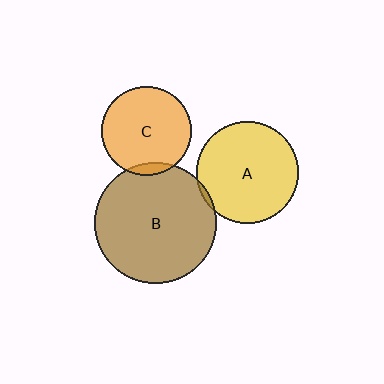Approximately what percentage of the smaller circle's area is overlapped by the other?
Approximately 5%.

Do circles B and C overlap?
Yes.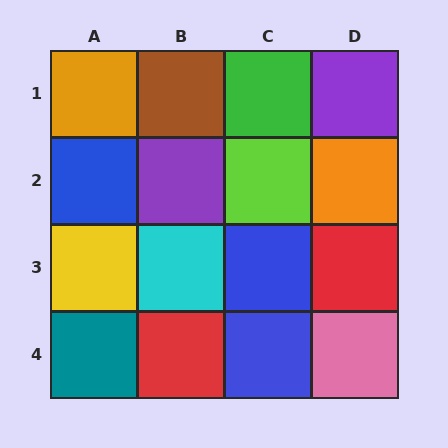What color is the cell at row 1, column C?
Green.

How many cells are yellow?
1 cell is yellow.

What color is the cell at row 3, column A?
Yellow.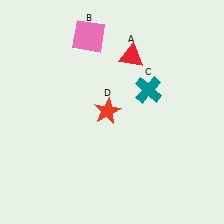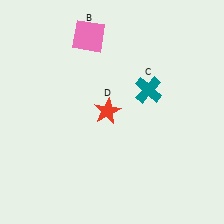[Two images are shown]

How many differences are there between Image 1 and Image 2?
There is 1 difference between the two images.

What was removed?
The red triangle (A) was removed in Image 2.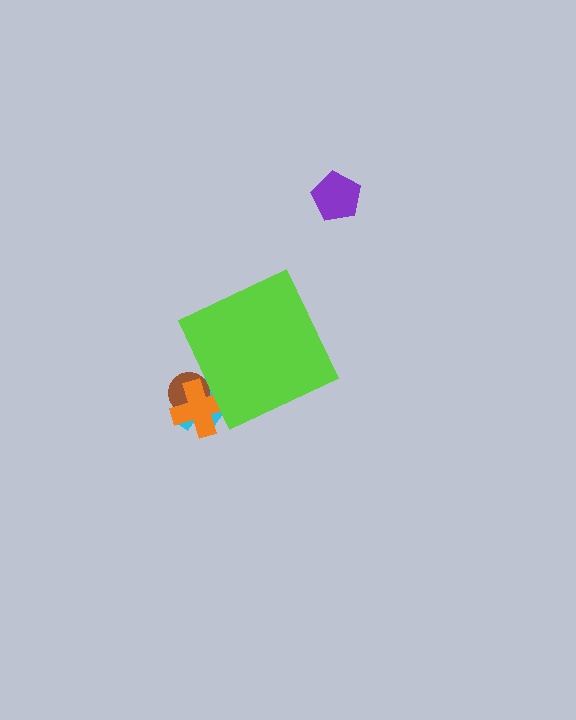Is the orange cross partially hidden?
Yes, the orange cross is partially hidden behind the lime diamond.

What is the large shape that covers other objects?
A lime diamond.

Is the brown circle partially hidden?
Yes, the brown circle is partially hidden behind the lime diamond.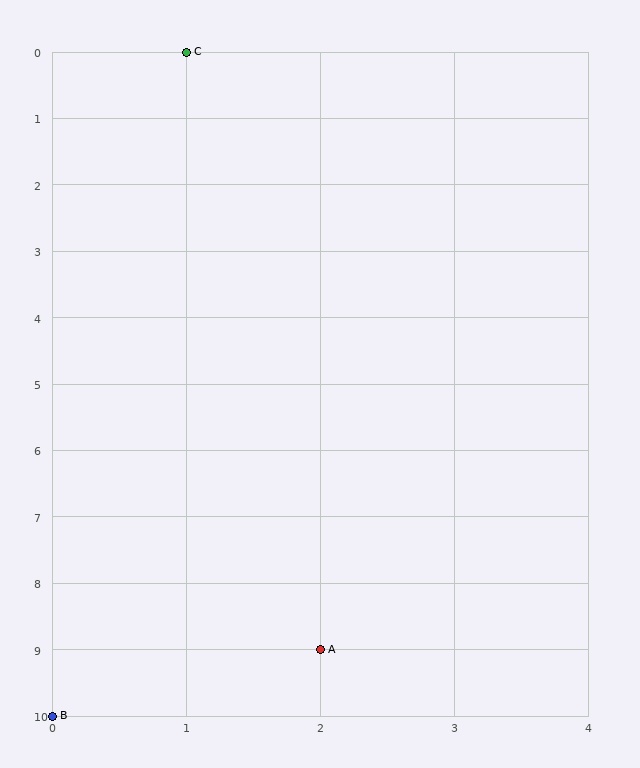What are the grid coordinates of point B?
Point B is at grid coordinates (0, 10).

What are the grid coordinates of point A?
Point A is at grid coordinates (2, 9).